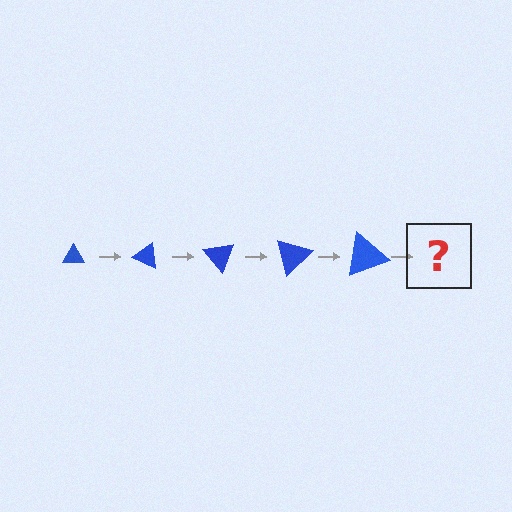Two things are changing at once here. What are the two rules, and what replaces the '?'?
The two rules are that the triangle grows larger each step and it rotates 25 degrees each step. The '?' should be a triangle, larger than the previous one and rotated 125 degrees from the start.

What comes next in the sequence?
The next element should be a triangle, larger than the previous one and rotated 125 degrees from the start.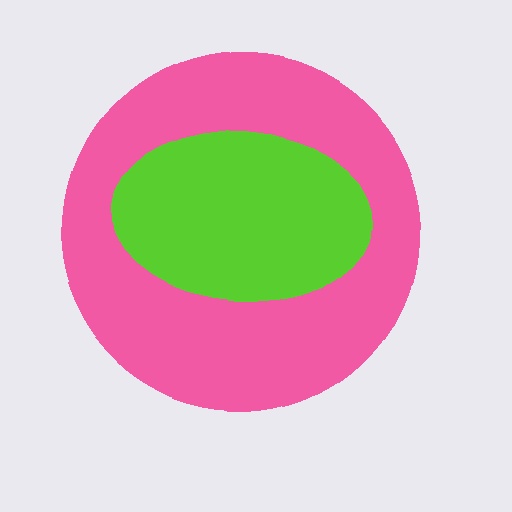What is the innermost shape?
The lime ellipse.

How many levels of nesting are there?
2.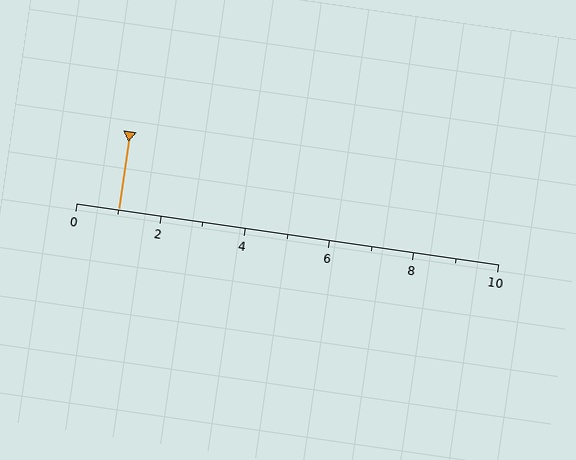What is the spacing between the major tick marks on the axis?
The major ticks are spaced 2 apart.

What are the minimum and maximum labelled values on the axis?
The axis runs from 0 to 10.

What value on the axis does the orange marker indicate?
The marker indicates approximately 1.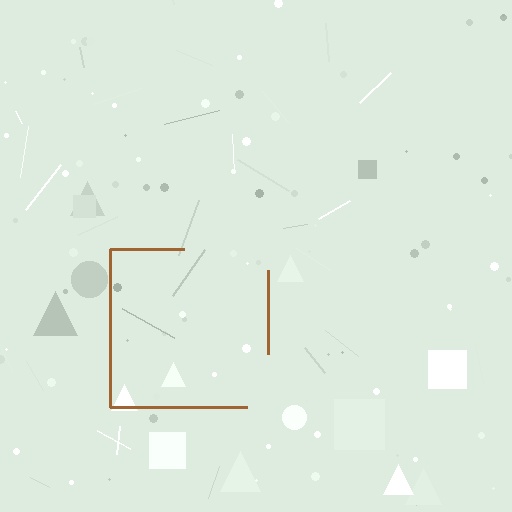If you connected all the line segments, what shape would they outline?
They would outline a square.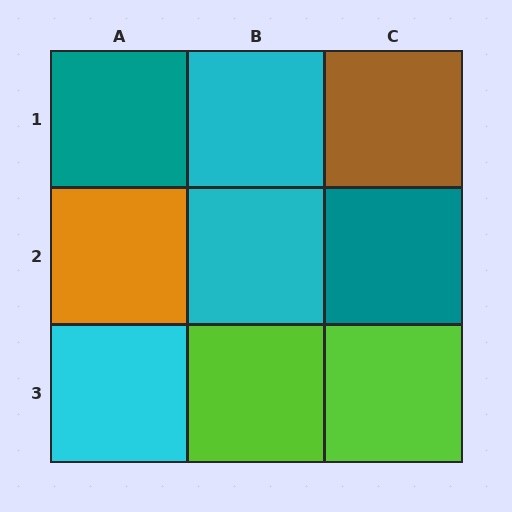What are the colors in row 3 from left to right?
Cyan, lime, lime.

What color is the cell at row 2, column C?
Teal.